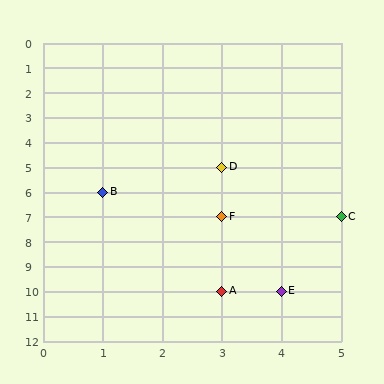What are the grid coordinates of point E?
Point E is at grid coordinates (4, 10).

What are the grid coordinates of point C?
Point C is at grid coordinates (5, 7).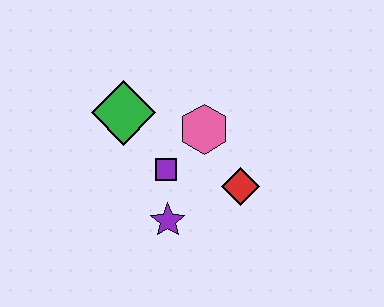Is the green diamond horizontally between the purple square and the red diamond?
No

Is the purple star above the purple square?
No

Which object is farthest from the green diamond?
The red diamond is farthest from the green diamond.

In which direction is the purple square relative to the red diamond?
The purple square is to the left of the red diamond.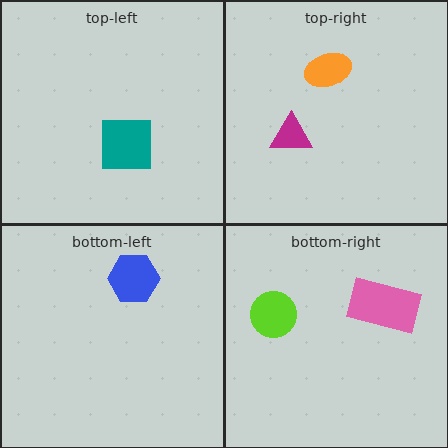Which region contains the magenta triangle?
The top-right region.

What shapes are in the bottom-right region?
The lime circle, the pink rectangle.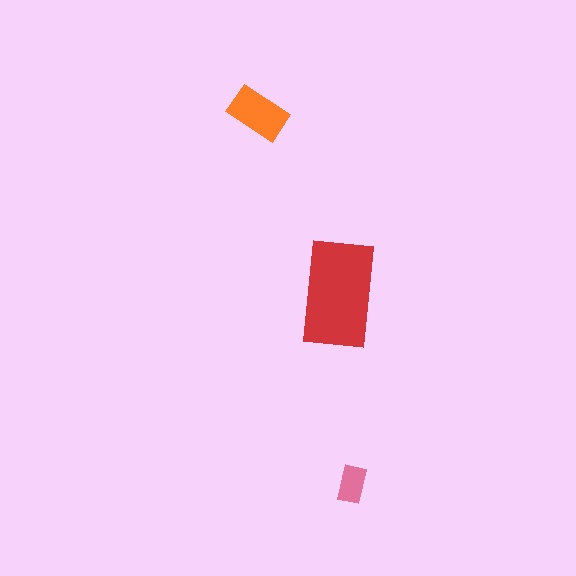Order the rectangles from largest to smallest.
the red one, the orange one, the pink one.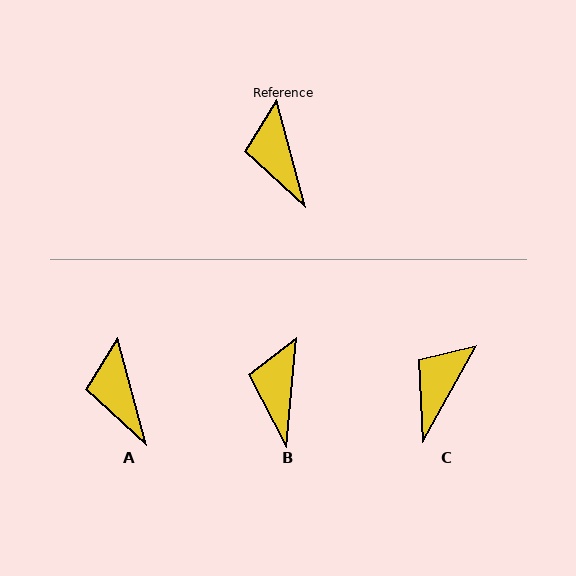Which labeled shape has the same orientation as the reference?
A.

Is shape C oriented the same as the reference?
No, it is off by about 44 degrees.